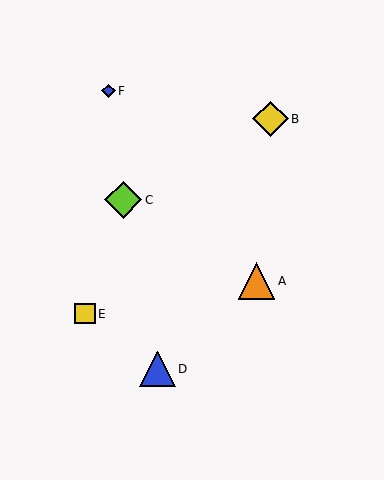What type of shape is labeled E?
Shape E is a yellow square.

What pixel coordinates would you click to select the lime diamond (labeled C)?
Click at (123, 200) to select the lime diamond C.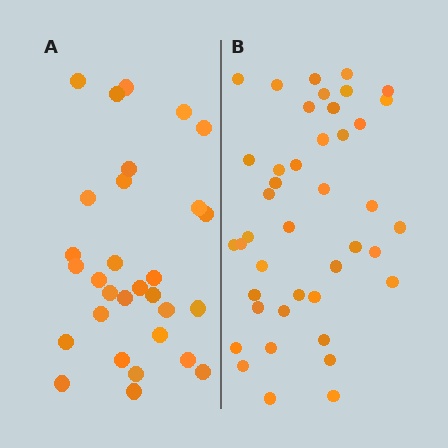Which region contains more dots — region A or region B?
Region B (the right region) has more dots.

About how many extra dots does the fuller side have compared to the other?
Region B has roughly 12 or so more dots than region A.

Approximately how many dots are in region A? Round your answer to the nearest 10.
About 30 dots.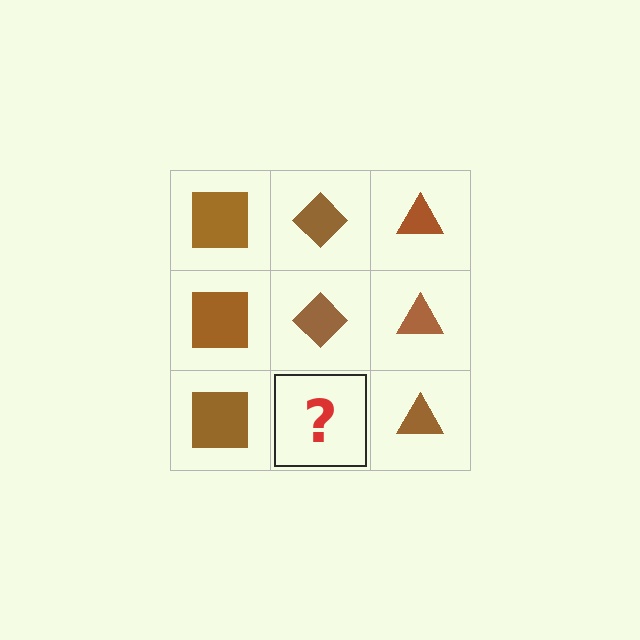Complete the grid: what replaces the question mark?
The question mark should be replaced with a brown diamond.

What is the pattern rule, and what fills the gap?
The rule is that each column has a consistent shape. The gap should be filled with a brown diamond.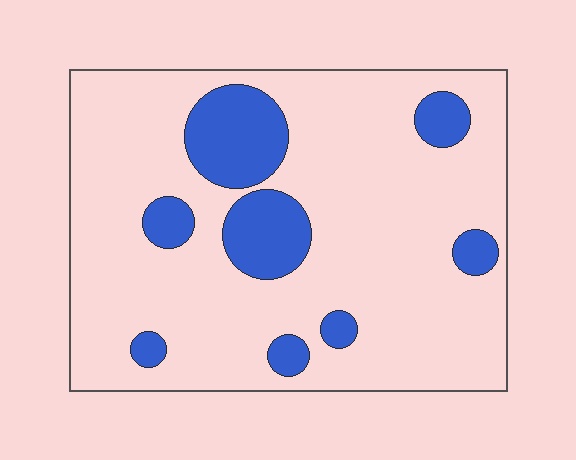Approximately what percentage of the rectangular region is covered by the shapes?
Approximately 20%.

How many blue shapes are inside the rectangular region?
8.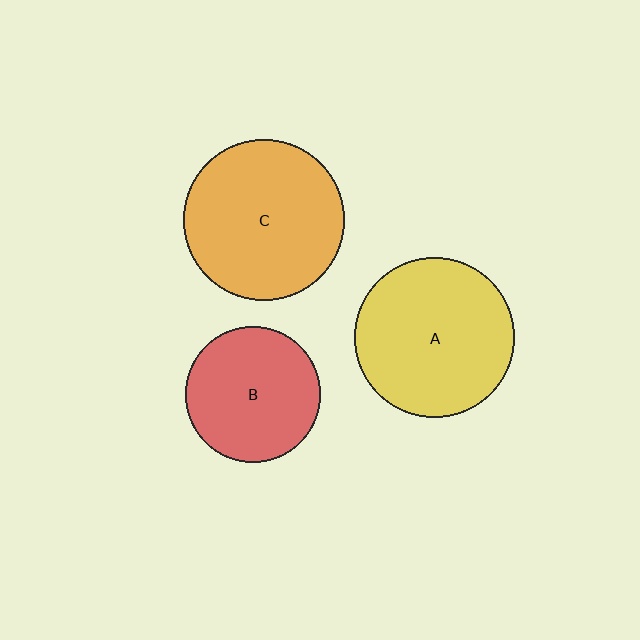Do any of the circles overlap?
No, none of the circles overlap.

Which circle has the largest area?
Circle C (orange).